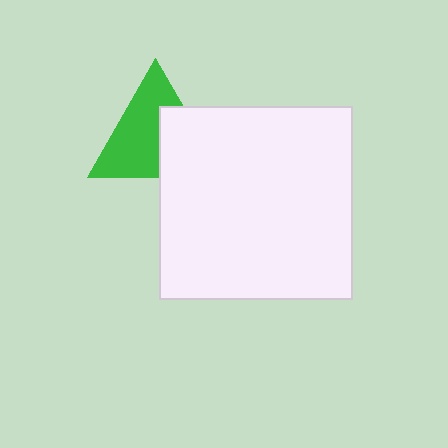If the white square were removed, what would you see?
You would see the complete green triangle.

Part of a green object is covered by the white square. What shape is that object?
It is a triangle.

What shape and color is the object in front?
The object in front is a white square.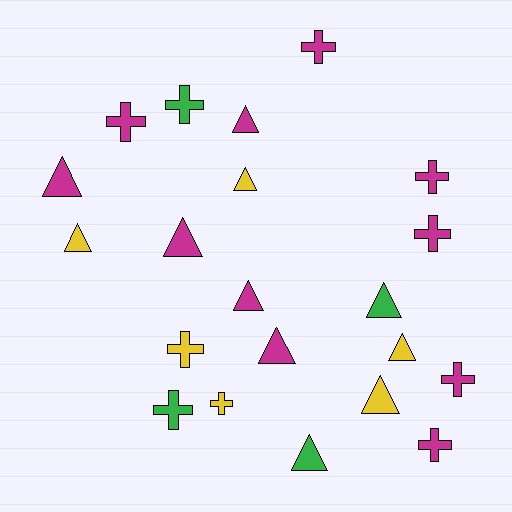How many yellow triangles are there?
There are 4 yellow triangles.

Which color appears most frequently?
Magenta, with 11 objects.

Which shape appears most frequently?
Triangle, with 11 objects.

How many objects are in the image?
There are 21 objects.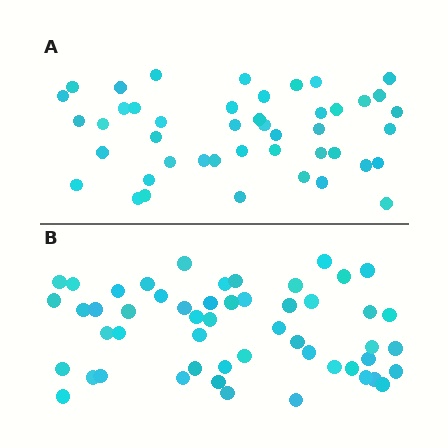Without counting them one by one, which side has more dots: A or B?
Region B (the bottom region) has more dots.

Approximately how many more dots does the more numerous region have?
Region B has roughly 8 or so more dots than region A.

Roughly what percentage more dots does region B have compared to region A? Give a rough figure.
About 15% more.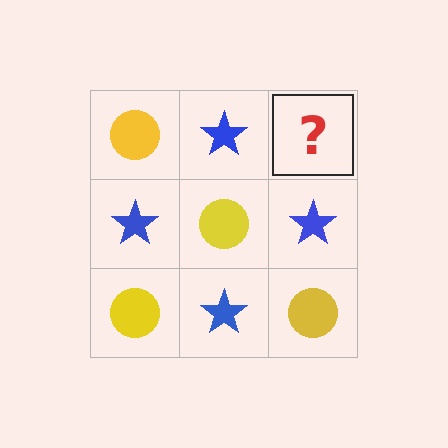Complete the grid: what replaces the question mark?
The question mark should be replaced with a yellow circle.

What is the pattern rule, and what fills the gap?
The rule is that it alternates yellow circle and blue star in a checkerboard pattern. The gap should be filled with a yellow circle.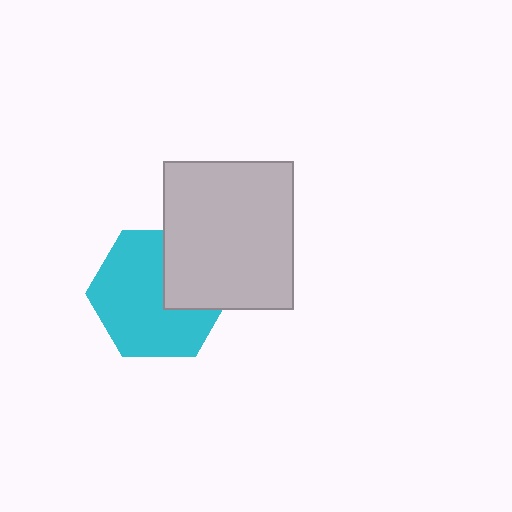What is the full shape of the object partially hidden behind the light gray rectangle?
The partially hidden object is a cyan hexagon.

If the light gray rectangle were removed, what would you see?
You would see the complete cyan hexagon.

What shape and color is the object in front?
The object in front is a light gray rectangle.